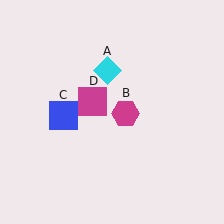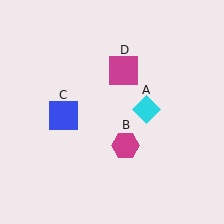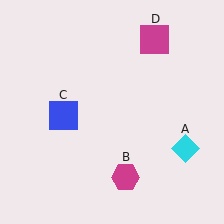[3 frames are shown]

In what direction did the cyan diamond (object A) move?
The cyan diamond (object A) moved down and to the right.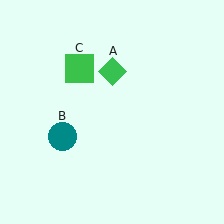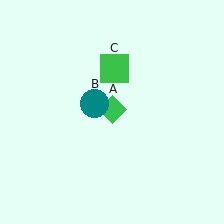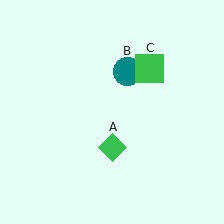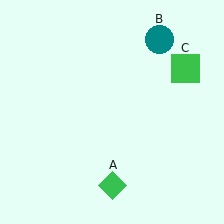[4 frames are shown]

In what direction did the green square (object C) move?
The green square (object C) moved right.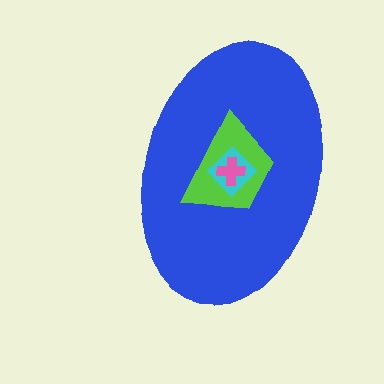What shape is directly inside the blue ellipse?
The lime trapezoid.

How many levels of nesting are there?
4.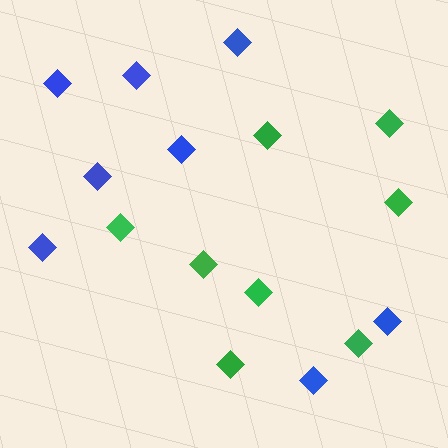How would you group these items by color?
There are 2 groups: one group of green diamonds (8) and one group of blue diamonds (8).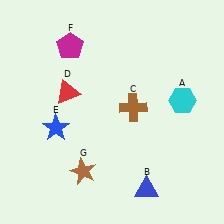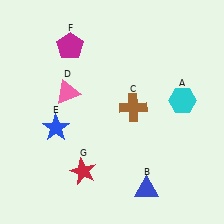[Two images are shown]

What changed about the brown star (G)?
In Image 1, G is brown. In Image 2, it changed to red.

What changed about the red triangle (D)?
In Image 1, D is red. In Image 2, it changed to pink.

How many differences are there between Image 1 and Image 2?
There are 2 differences between the two images.